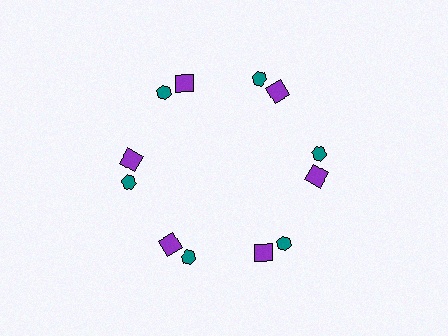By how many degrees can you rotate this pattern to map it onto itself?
The pattern maps onto itself every 60 degrees of rotation.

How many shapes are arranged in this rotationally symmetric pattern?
There are 12 shapes, arranged in 6 groups of 2.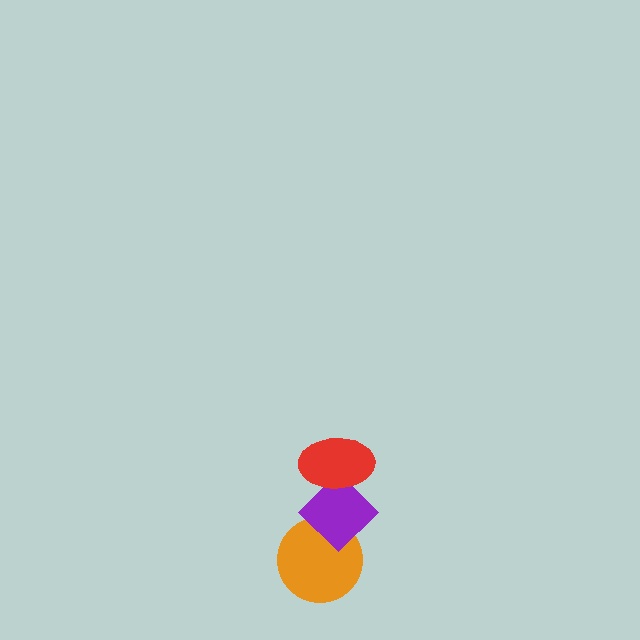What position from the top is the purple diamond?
The purple diamond is 2nd from the top.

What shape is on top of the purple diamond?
The red ellipse is on top of the purple diamond.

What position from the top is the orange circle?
The orange circle is 3rd from the top.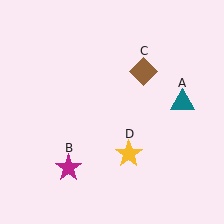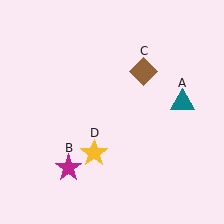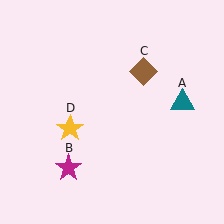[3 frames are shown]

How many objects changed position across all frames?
1 object changed position: yellow star (object D).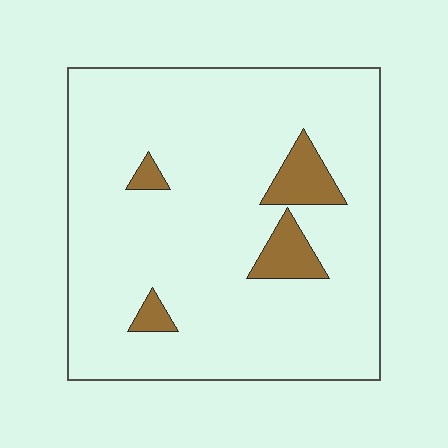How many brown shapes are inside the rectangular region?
4.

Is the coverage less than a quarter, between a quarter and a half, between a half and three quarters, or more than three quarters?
Less than a quarter.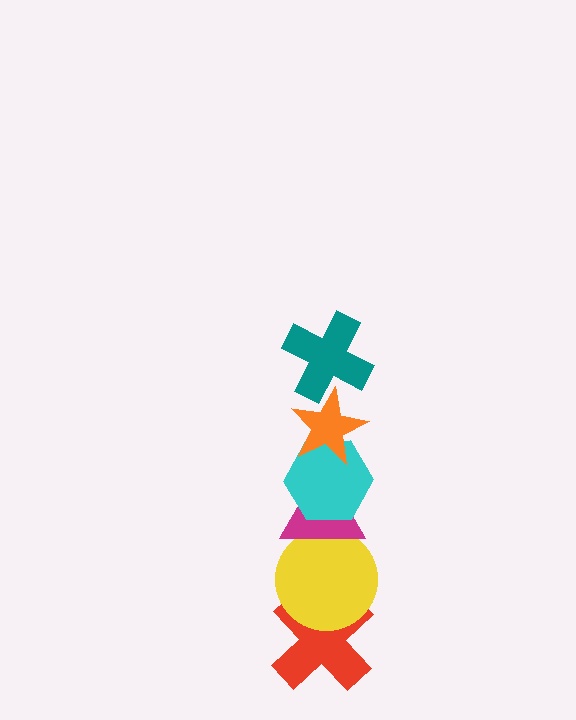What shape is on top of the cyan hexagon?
The orange star is on top of the cyan hexagon.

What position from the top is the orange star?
The orange star is 2nd from the top.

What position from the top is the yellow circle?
The yellow circle is 5th from the top.